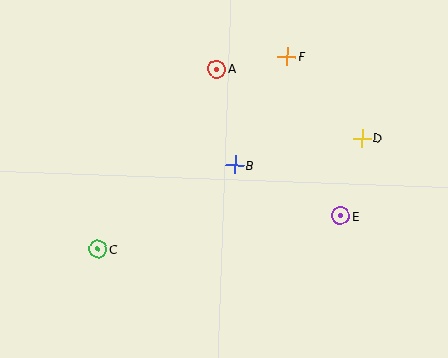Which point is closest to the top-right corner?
Point D is closest to the top-right corner.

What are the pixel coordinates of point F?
Point F is at (287, 56).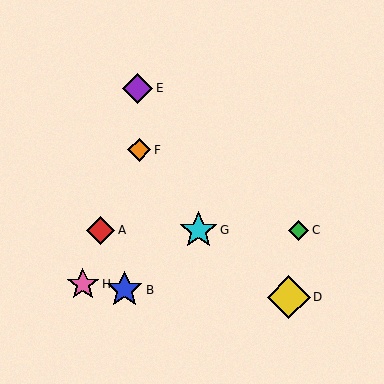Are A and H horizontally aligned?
No, A is at y≈230 and H is at y≈284.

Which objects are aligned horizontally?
Objects A, C, G are aligned horizontally.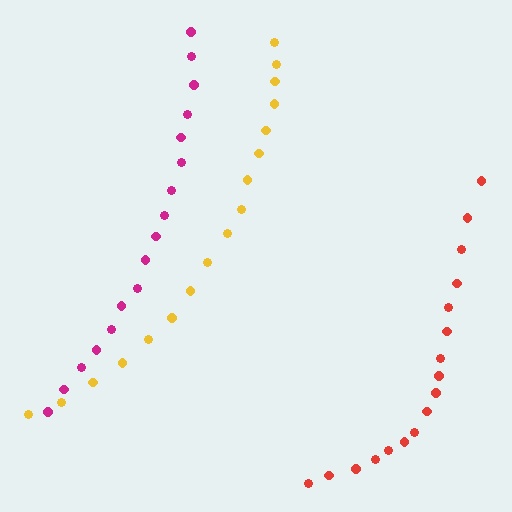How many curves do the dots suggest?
There are 3 distinct paths.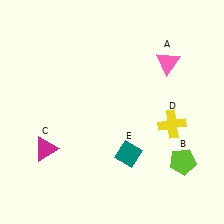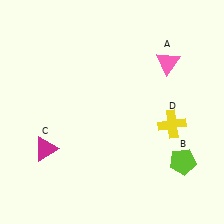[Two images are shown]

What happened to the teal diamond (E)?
The teal diamond (E) was removed in Image 2. It was in the bottom-right area of Image 1.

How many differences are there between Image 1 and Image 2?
There is 1 difference between the two images.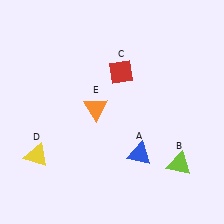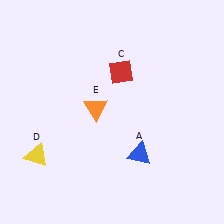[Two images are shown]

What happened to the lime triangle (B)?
The lime triangle (B) was removed in Image 2. It was in the bottom-right area of Image 1.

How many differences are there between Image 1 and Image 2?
There is 1 difference between the two images.